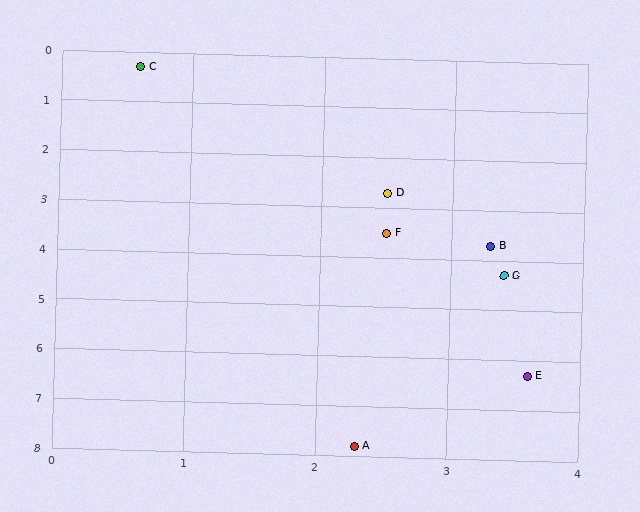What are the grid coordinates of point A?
Point A is at approximately (2.3, 7.8).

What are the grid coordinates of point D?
Point D is at approximately (2.5, 2.7).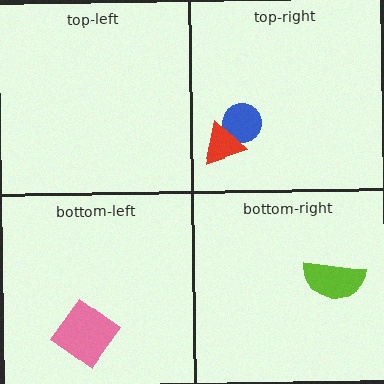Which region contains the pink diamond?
The bottom-left region.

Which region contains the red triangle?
The top-right region.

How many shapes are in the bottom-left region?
1.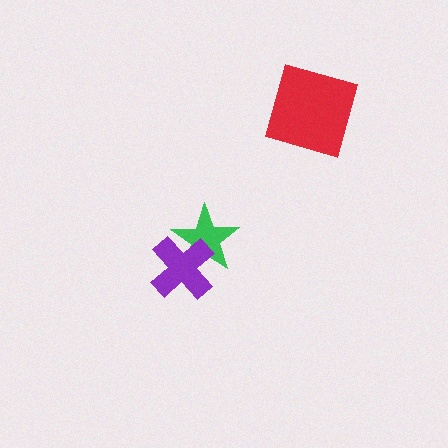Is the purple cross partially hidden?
No, no other shape covers it.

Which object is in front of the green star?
The purple cross is in front of the green star.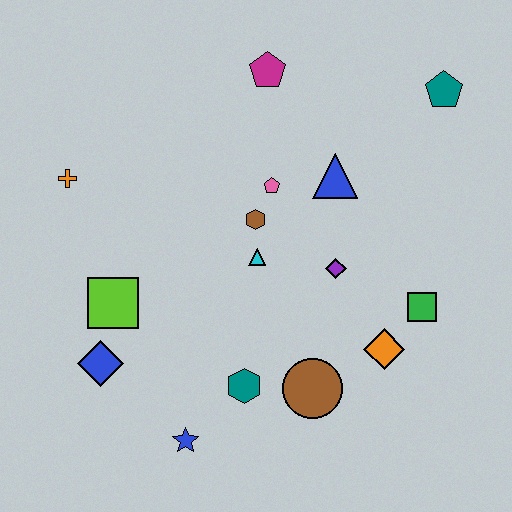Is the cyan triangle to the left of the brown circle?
Yes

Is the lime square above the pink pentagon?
No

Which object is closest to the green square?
The orange diamond is closest to the green square.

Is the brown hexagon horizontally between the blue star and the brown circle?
Yes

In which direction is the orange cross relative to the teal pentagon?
The orange cross is to the left of the teal pentagon.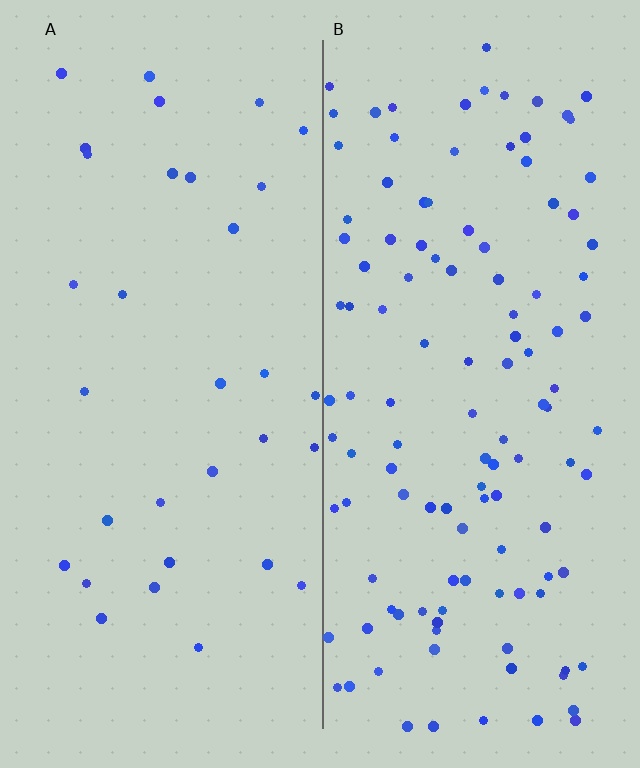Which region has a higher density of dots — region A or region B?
B (the right).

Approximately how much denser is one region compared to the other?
Approximately 3.7× — region B over region A.